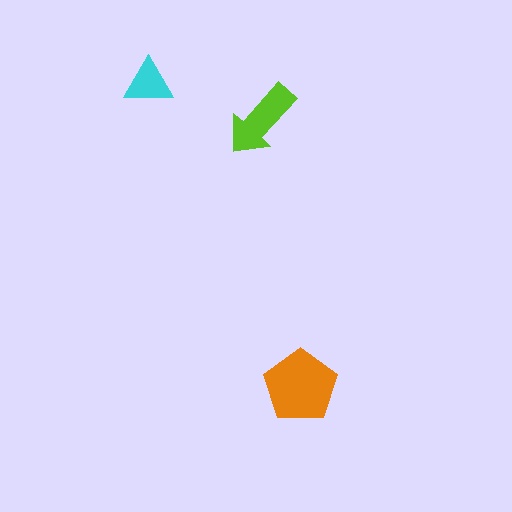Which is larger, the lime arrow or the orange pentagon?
The orange pentagon.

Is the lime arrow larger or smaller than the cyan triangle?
Larger.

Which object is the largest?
The orange pentagon.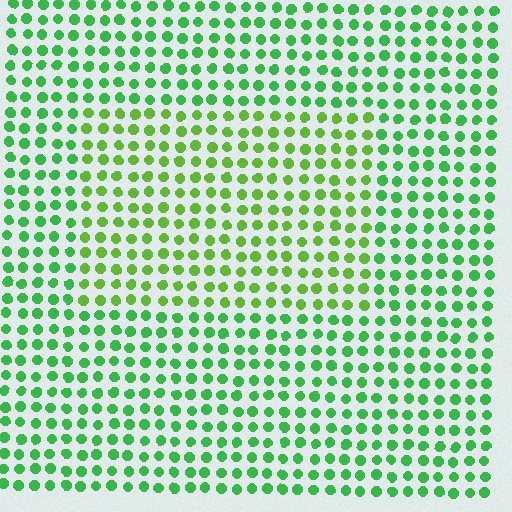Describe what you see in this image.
The image is filled with small green elements in a uniform arrangement. A rectangle-shaped region is visible where the elements are tinted to a slightly different hue, forming a subtle color boundary.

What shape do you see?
I see a rectangle.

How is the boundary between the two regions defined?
The boundary is defined purely by a slight shift in hue (about 28 degrees). Spacing, size, and orientation are identical on both sides.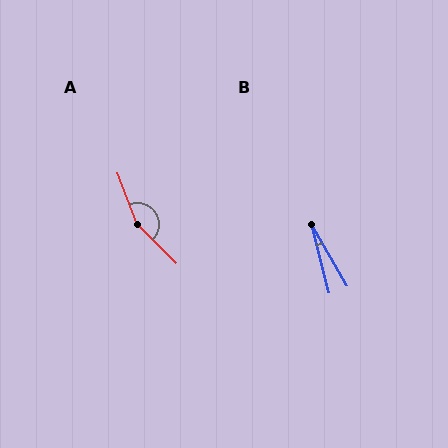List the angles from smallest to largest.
B (16°), A (155°).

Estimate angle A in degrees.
Approximately 155 degrees.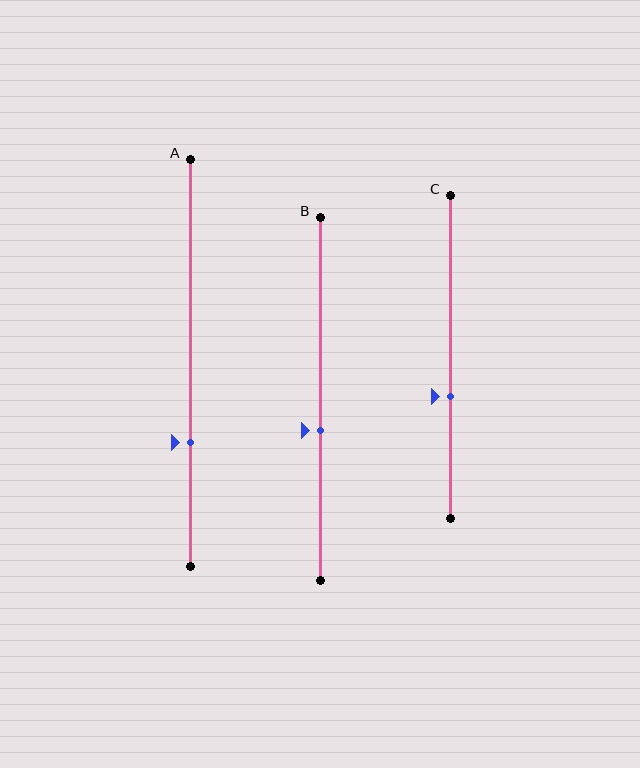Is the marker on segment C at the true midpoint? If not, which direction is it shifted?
No, the marker on segment C is shifted downward by about 12% of the segment length.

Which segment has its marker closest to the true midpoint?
Segment B has its marker closest to the true midpoint.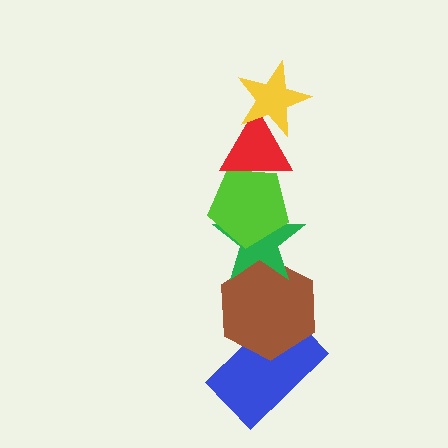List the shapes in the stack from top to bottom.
From top to bottom: the yellow star, the red triangle, the lime pentagon, the green star, the brown hexagon, the blue rectangle.